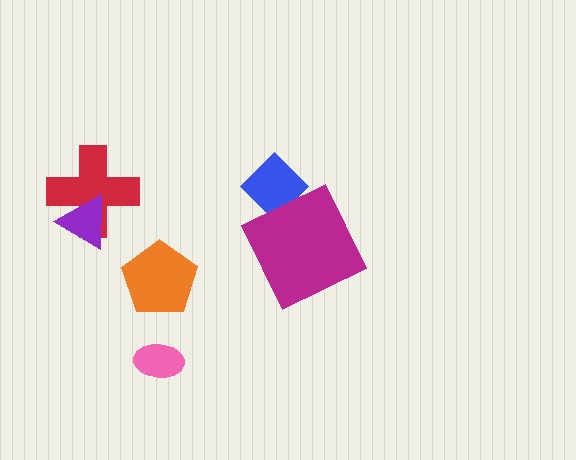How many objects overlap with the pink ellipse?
0 objects overlap with the pink ellipse.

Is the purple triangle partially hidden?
No, no other shape covers it.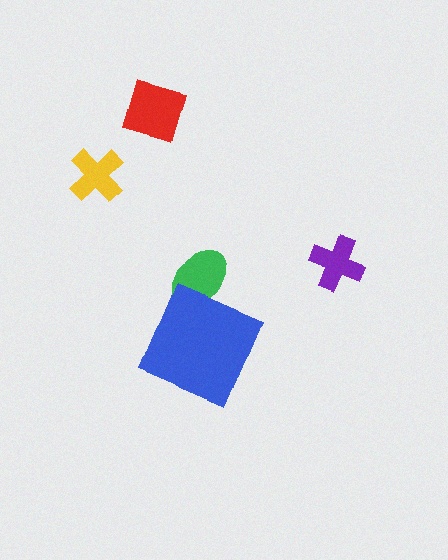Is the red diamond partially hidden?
No, no other shape covers it.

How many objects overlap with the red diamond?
0 objects overlap with the red diamond.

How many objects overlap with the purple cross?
0 objects overlap with the purple cross.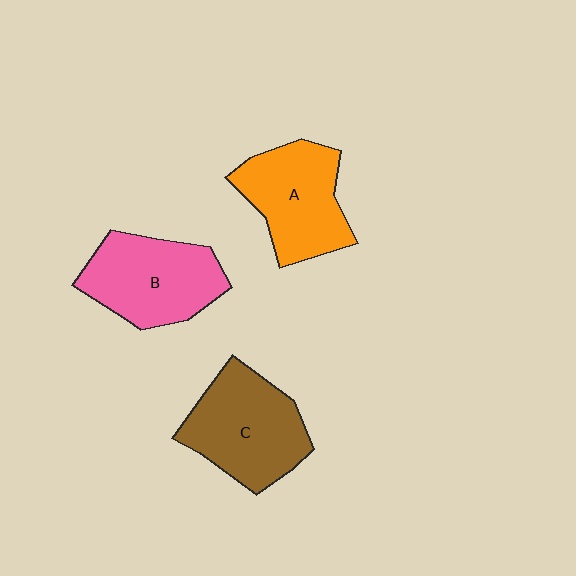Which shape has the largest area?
Shape C (brown).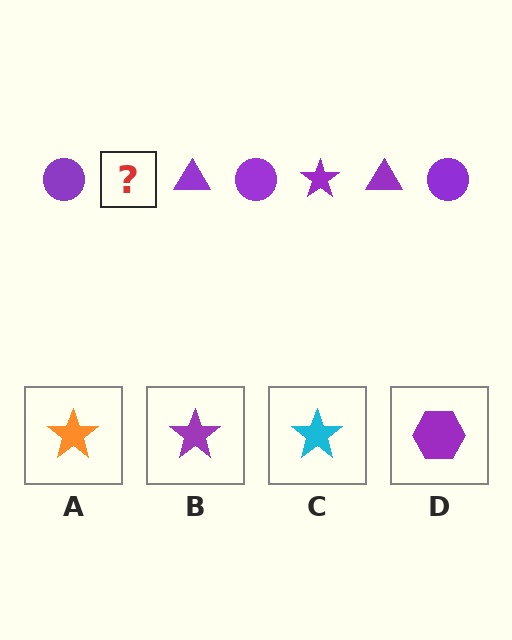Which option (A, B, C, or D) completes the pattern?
B.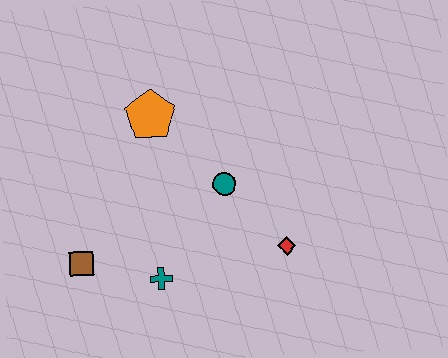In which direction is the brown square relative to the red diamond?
The brown square is to the left of the red diamond.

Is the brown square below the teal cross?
No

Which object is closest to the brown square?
The teal cross is closest to the brown square.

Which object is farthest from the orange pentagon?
The red diamond is farthest from the orange pentagon.